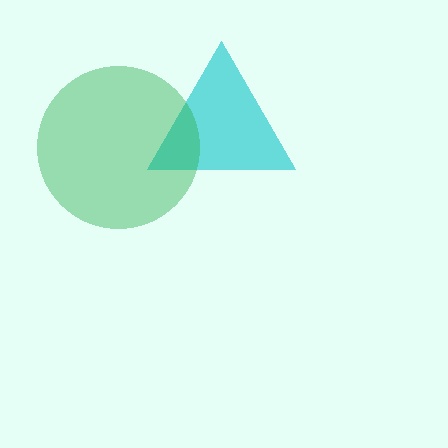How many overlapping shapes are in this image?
There are 2 overlapping shapes in the image.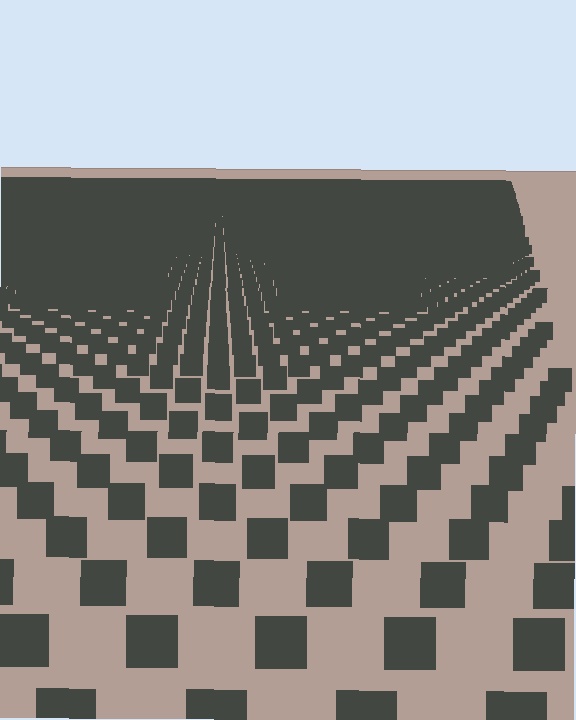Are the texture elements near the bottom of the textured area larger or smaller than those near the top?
Larger. Near the bottom, elements are closer to the viewer and appear at a bigger on-screen size.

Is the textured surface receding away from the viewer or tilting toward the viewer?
The surface is receding away from the viewer. Texture elements get smaller and denser toward the top.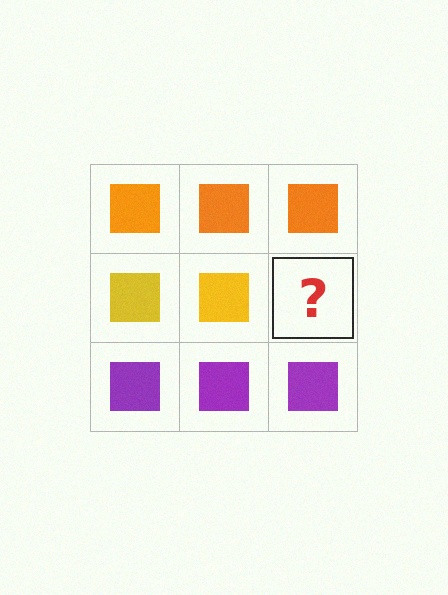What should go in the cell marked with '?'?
The missing cell should contain a yellow square.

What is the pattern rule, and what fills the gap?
The rule is that each row has a consistent color. The gap should be filled with a yellow square.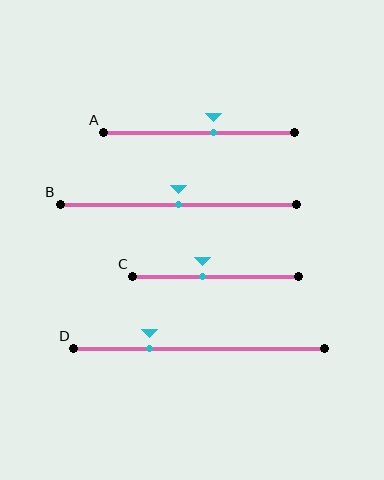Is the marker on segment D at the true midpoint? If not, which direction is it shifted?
No, the marker on segment D is shifted to the left by about 20% of the segment length.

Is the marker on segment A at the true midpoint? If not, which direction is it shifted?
No, the marker on segment A is shifted to the right by about 8% of the segment length.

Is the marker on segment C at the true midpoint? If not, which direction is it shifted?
No, the marker on segment C is shifted to the left by about 8% of the segment length.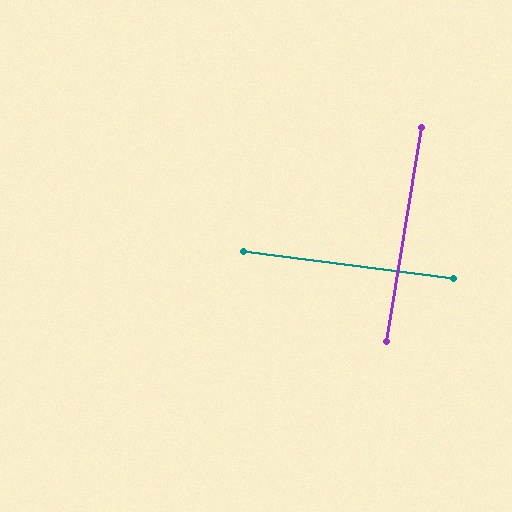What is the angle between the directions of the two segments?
Approximately 88 degrees.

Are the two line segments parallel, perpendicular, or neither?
Perpendicular — they meet at approximately 88°.